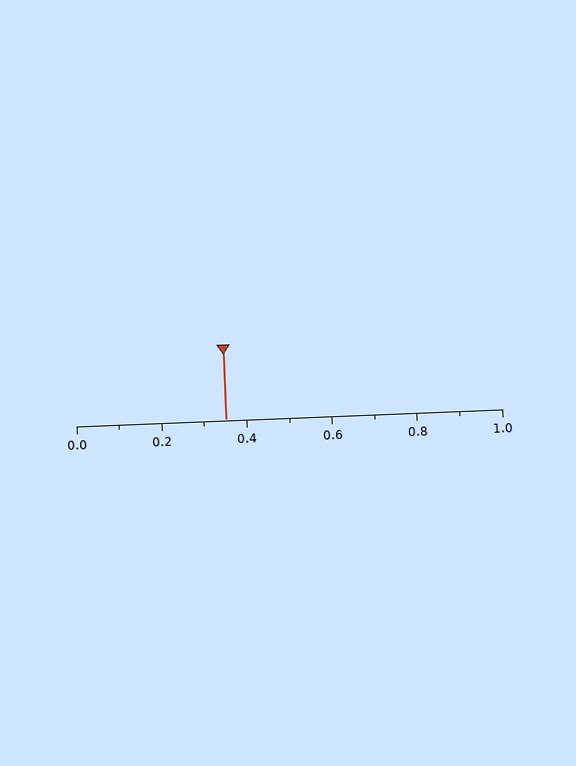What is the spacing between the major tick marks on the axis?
The major ticks are spaced 0.2 apart.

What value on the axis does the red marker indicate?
The marker indicates approximately 0.35.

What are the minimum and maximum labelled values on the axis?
The axis runs from 0.0 to 1.0.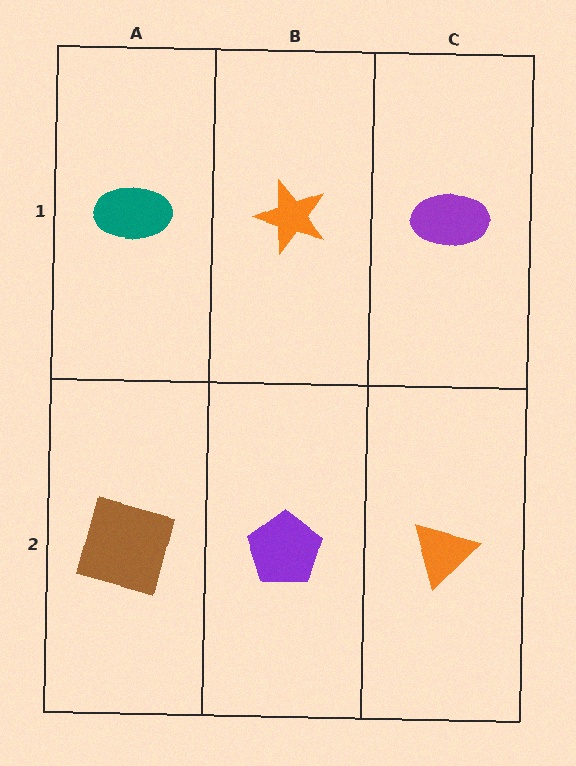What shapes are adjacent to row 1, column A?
A brown square (row 2, column A), an orange star (row 1, column B).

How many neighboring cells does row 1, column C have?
2.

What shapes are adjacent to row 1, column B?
A purple pentagon (row 2, column B), a teal ellipse (row 1, column A), a purple ellipse (row 1, column C).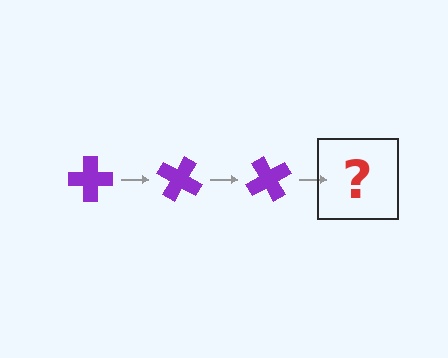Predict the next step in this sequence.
The next step is a purple cross rotated 90 degrees.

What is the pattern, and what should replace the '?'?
The pattern is that the cross rotates 30 degrees each step. The '?' should be a purple cross rotated 90 degrees.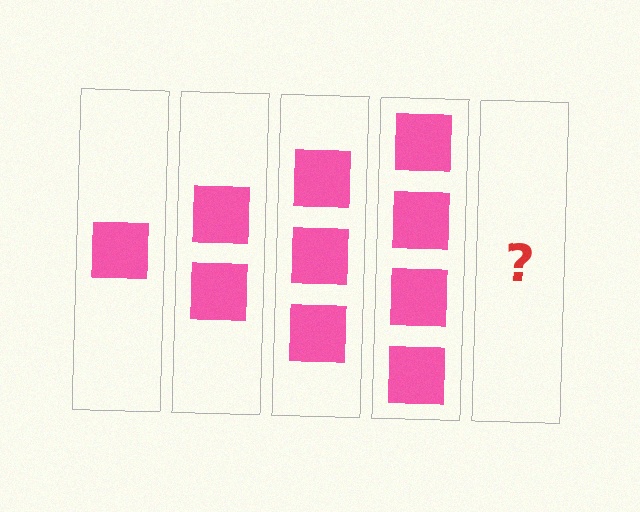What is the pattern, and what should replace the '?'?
The pattern is that each step adds one more square. The '?' should be 5 squares.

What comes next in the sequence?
The next element should be 5 squares.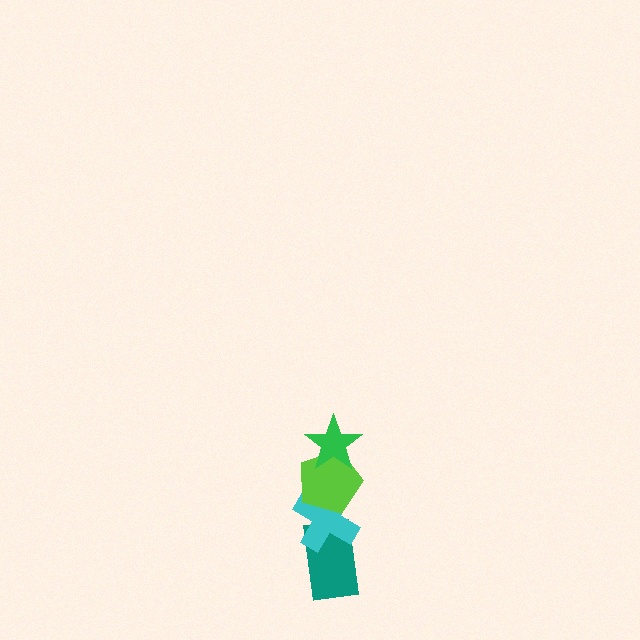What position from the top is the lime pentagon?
The lime pentagon is 2nd from the top.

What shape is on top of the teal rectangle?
The cyan cross is on top of the teal rectangle.